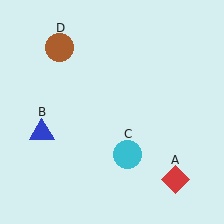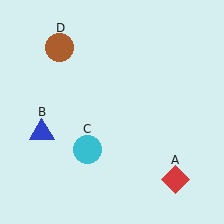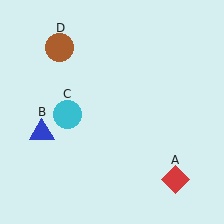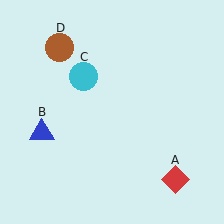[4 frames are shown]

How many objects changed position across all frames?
1 object changed position: cyan circle (object C).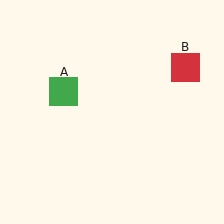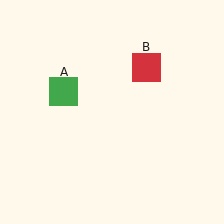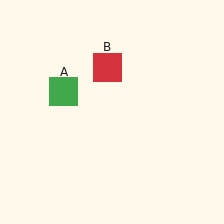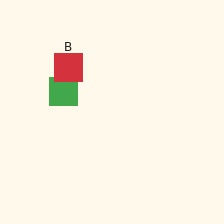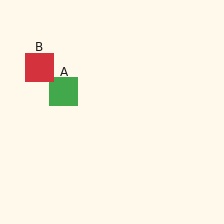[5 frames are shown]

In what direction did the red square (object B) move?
The red square (object B) moved left.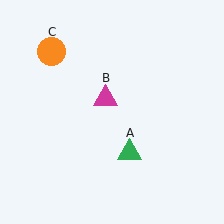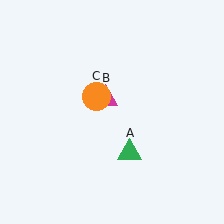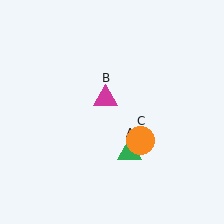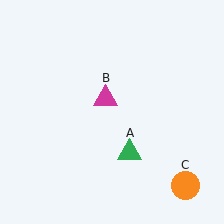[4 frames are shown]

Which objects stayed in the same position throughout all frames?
Green triangle (object A) and magenta triangle (object B) remained stationary.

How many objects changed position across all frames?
1 object changed position: orange circle (object C).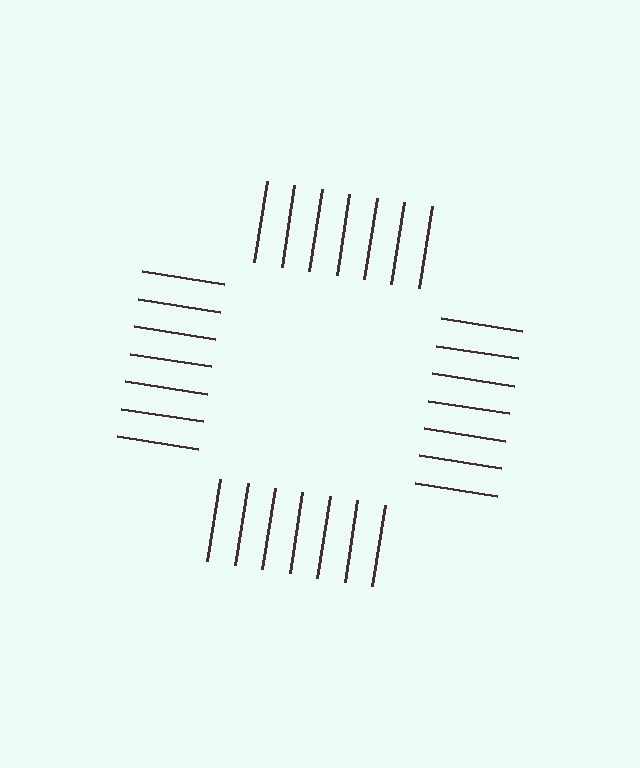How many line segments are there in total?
28 — 7 along each of the 4 edges.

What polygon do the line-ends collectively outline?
An illusory square — the line segments terminate on its edges but no continuous stroke is drawn.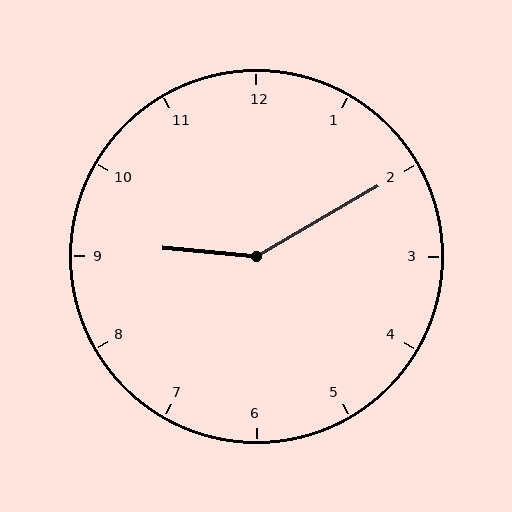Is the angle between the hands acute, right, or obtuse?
It is obtuse.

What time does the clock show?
9:10.